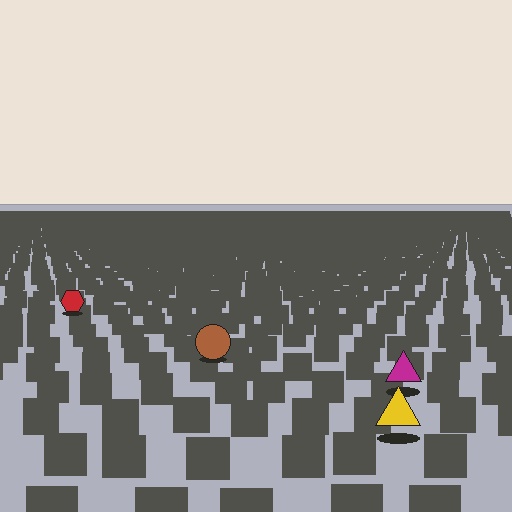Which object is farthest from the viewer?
The red hexagon is farthest from the viewer. It appears smaller and the ground texture around it is denser.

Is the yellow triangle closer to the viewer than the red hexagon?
Yes. The yellow triangle is closer — you can tell from the texture gradient: the ground texture is coarser near it.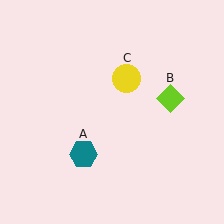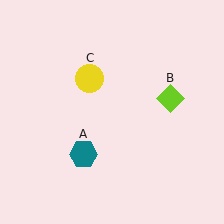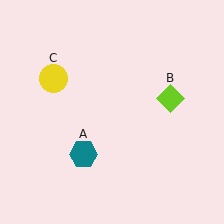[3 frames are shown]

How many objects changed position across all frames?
1 object changed position: yellow circle (object C).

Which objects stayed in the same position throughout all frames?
Teal hexagon (object A) and lime diamond (object B) remained stationary.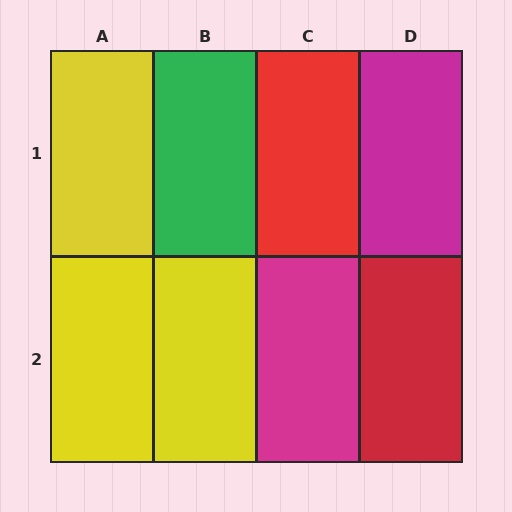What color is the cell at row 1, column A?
Yellow.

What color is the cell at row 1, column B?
Green.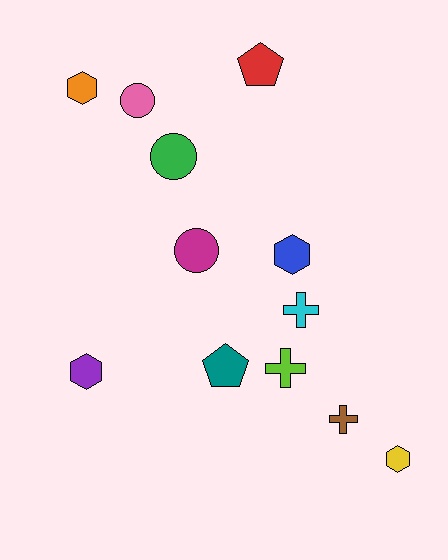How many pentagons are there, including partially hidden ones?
There are 2 pentagons.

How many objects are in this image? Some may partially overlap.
There are 12 objects.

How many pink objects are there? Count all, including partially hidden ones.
There is 1 pink object.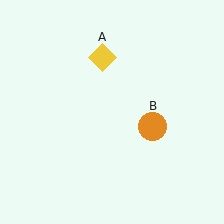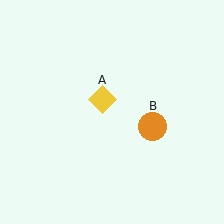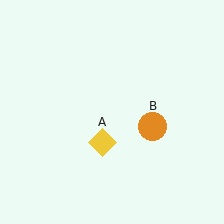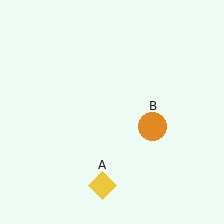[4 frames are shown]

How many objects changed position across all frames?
1 object changed position: yellow diamond (object A).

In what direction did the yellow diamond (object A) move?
The yellow diamond (object A) moved down.